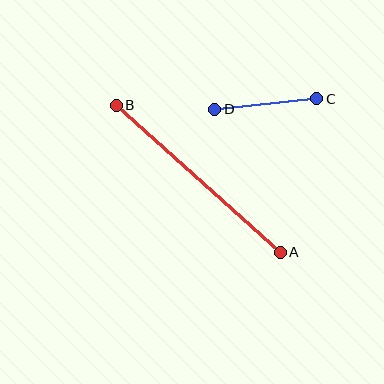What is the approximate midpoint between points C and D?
The midpoint is at approximately (266, 104) pixels.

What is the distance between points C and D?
The distance is approximately 102 pixels.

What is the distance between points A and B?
The distance is approximately 220 pixels.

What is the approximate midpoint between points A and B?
The midpoint is at approximately (198, 179) pixels.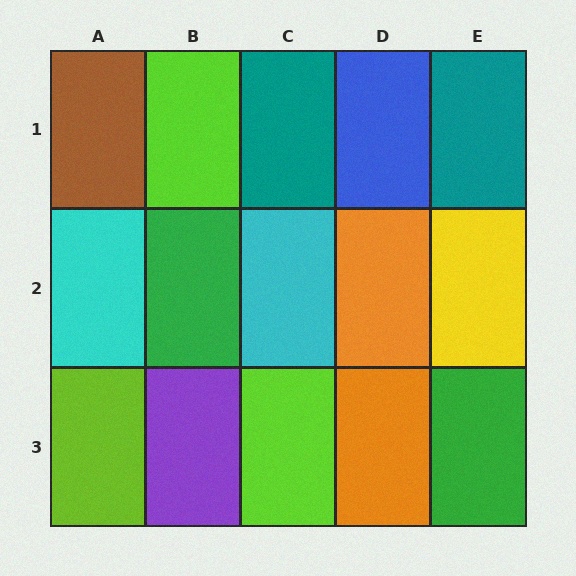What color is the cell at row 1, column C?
Teal.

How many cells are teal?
2 cells are teal.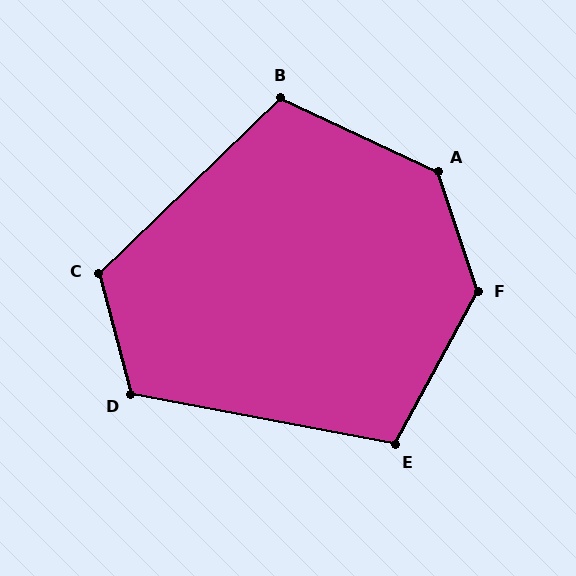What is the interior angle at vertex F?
Approximately 133 degrees (obtuse).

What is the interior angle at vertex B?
Approximately 111 degrees (obtuse).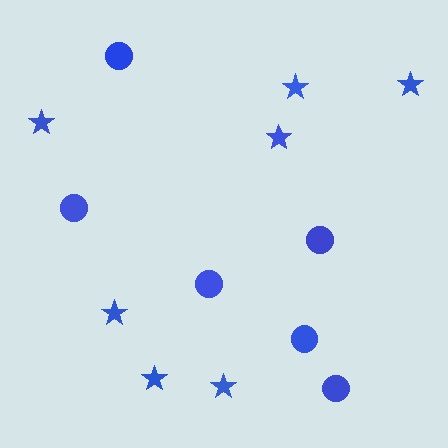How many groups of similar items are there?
There are 2 groups: one group of circles (6) and one group of stars (7).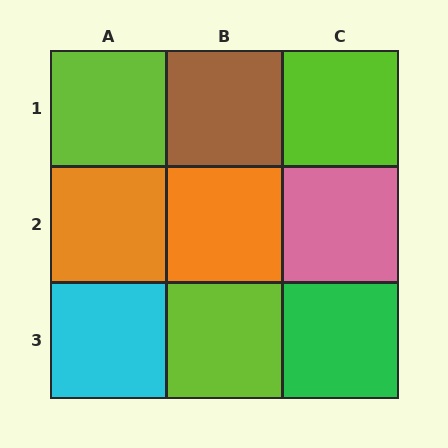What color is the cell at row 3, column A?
Cyan.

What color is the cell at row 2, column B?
Orange.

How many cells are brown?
1 cell is brown.